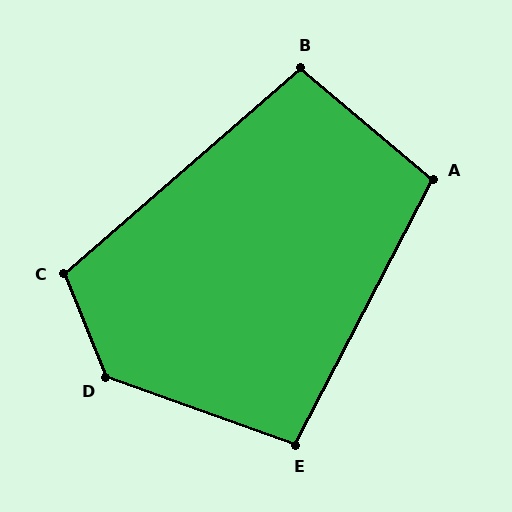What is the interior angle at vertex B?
Approximately 99 degrees (obtuse).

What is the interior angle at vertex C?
Approximately 109 degrees (obtuse).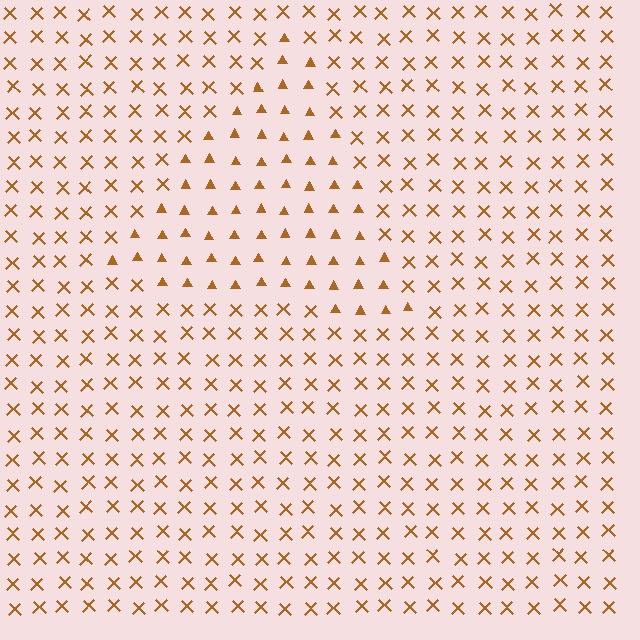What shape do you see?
I see a triangle.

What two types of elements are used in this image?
The image uses triangles inside the triangle region and X marks outside it.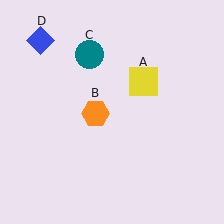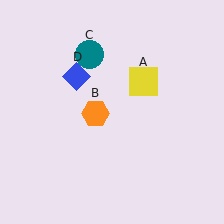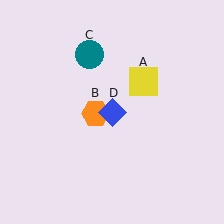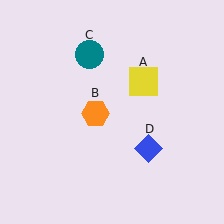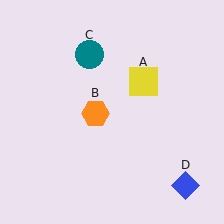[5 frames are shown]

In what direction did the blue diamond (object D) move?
The blue diamond (object D) moved down and to the right.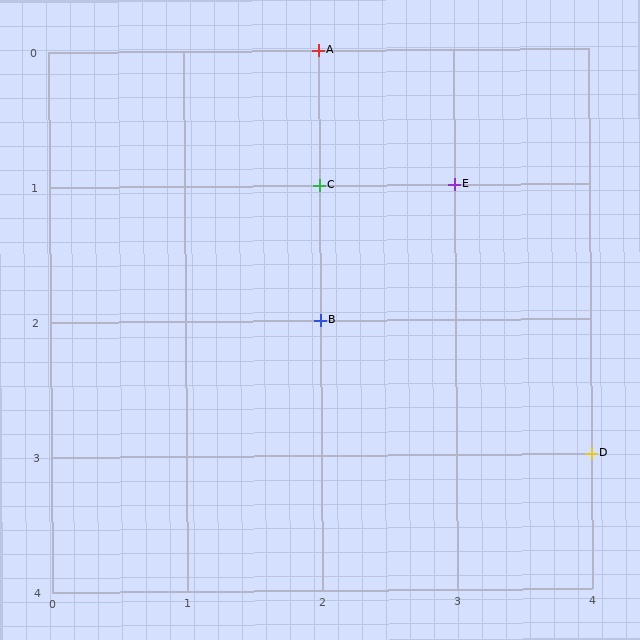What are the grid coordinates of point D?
Point D is at grid coordinates (4, 3).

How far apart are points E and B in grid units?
Points E and B are 1 column and 1 row apart (about 1.4 grid units diagonally).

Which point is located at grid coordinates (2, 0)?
Point A is at (2, 0).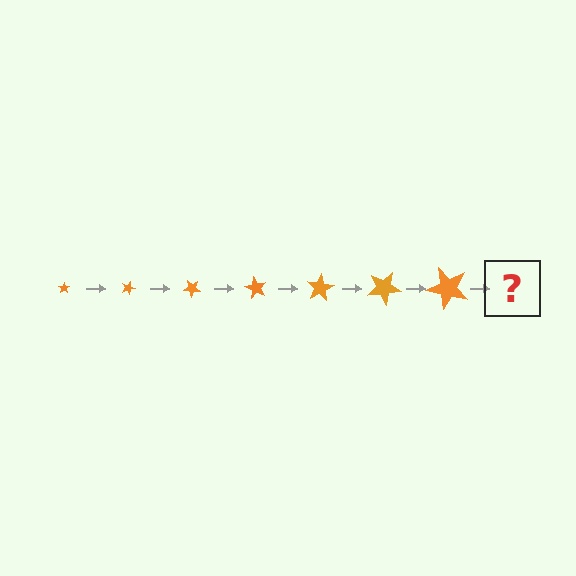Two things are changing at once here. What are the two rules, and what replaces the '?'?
The two rules are that the star grows larger each step and it rotates 20 degrees each step. The '?' should be a star, larger than the previous one and rotated 140 degrees from the start.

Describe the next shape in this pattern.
It should be a star, larger than the previous one and rotated 140 degrees from the start.